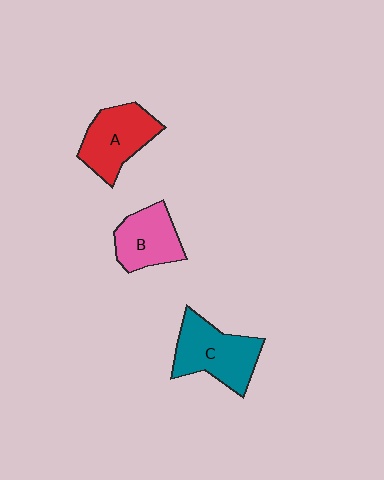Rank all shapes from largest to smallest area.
From largest to smallest: C (teal), A (red), B (pink).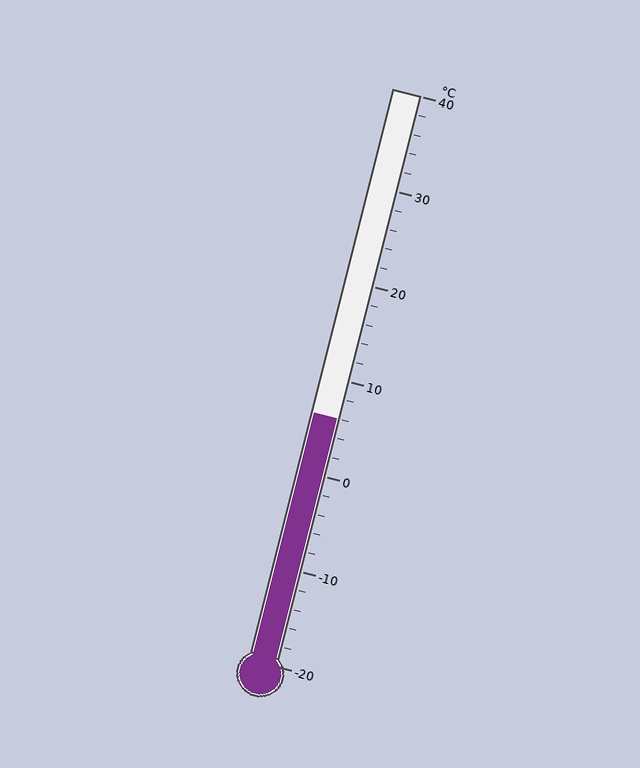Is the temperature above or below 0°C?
The temperature is above 0°C.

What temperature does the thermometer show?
The thermometer shows approximately 6°C.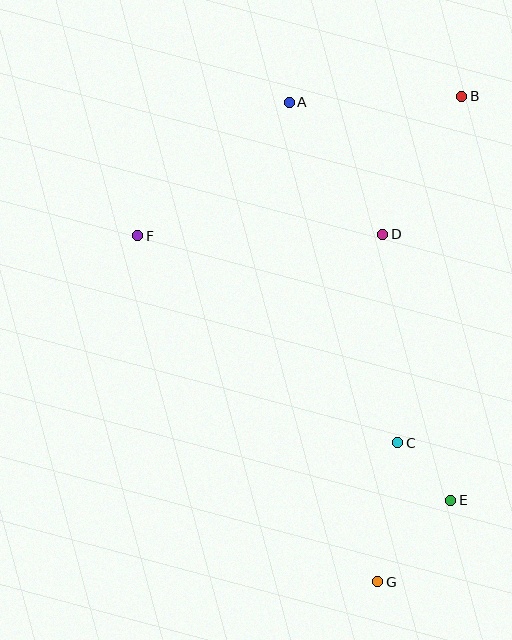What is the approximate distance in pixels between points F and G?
The distance between F and G is approximately 421 pixels.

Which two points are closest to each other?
Points C and E are closest to each other.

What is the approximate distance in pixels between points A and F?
The distance between A and F is approximately 202 pixels.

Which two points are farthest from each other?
Points B and G are farthest from each other.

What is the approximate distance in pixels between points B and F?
The distance between B and F is approximately 353 pixels.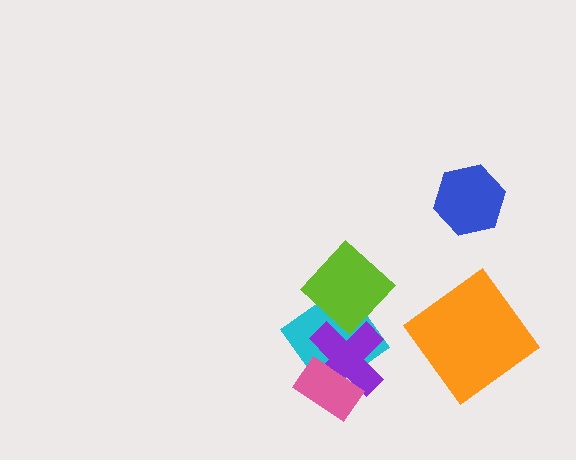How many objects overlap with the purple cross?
3 objects overlap with the purple cross.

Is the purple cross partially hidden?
Yes, it is partially covered by another shape.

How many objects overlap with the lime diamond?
2 objects overlap with the lime diamond.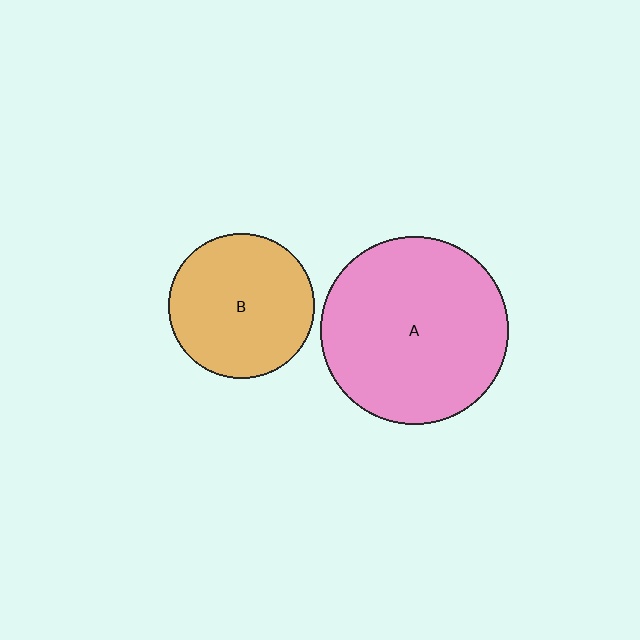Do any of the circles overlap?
No, none of the circles overlap.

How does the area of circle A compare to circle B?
Approximately 1.7 times.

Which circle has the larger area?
Circle A (pink).